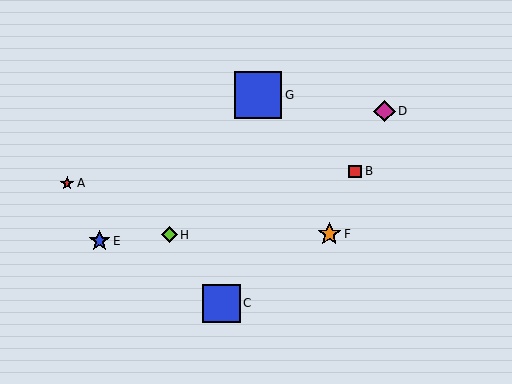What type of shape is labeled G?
Shape G is a blue square.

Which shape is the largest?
The blue square (labeled G) is the largest.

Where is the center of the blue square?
The center of the blue square is at (221, 303).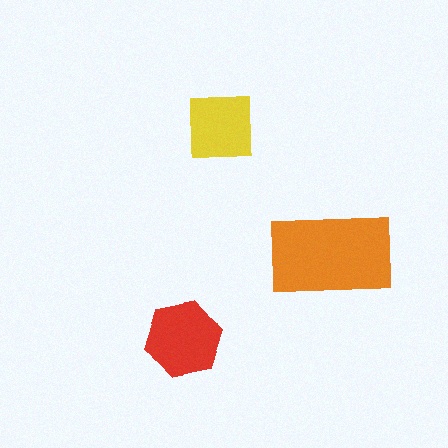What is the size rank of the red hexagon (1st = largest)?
2nd.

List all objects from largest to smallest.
The orange rectangle, the red hexagon, the yellow square.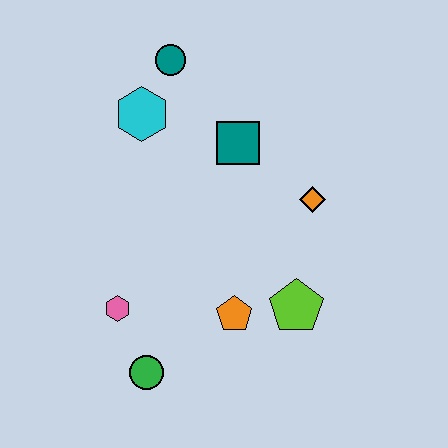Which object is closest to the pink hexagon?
The green circle is closest to the pink hexagon.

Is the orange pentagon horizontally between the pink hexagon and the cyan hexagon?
No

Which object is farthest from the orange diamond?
The green circle is farthest from the orange diamond.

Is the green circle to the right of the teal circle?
No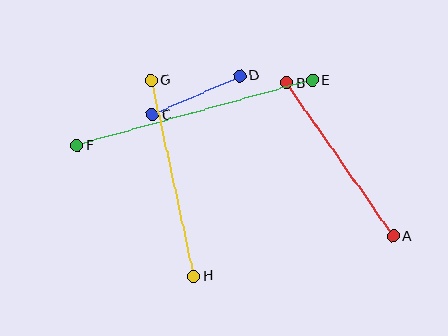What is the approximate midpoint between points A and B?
The midpoint is at approximately (340, 160) pixels.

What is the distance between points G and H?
The distance is approximately 201 pixels.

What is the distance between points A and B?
The distance is approximately 187 pixels.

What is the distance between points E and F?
The distance is approximately 244 pixels.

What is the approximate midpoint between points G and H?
The midpoint is at approximately (172, 178) pixels.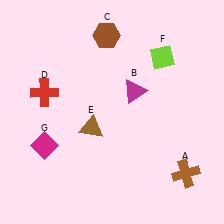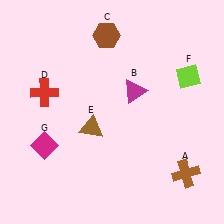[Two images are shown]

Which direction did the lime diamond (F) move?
The lime diamond (F) moved right.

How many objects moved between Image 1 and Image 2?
1 object moved between the two images.